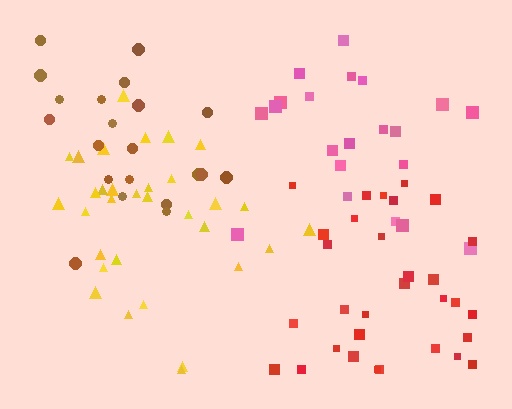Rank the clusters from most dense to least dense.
red, yellow, pink, brown.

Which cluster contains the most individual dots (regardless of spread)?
Yellow (32).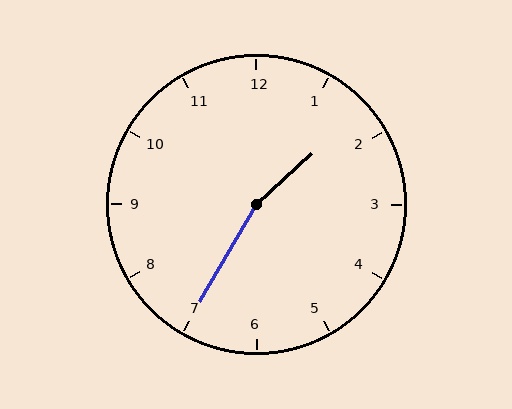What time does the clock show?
1:35.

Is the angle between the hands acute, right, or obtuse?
It is obtuse.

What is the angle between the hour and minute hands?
Approximately 162 degrees.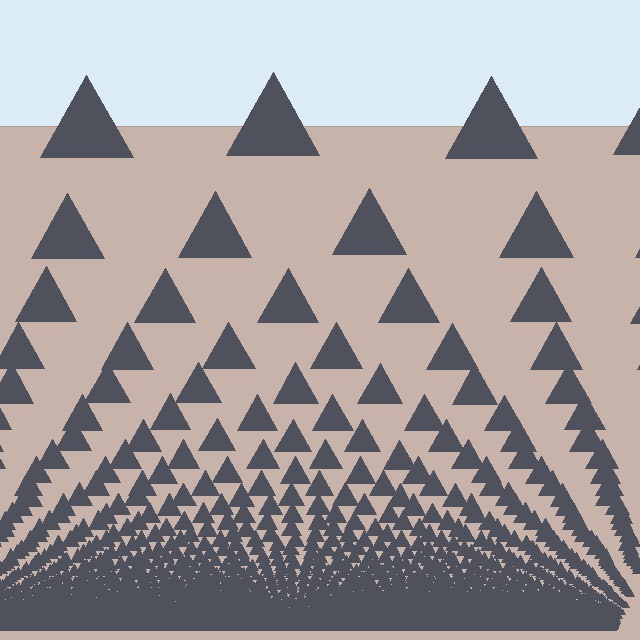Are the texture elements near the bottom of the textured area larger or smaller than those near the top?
Smaller. The gradient is inverted — elements near the bottom are smaller and denser.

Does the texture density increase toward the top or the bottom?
Density increases toward the bottom.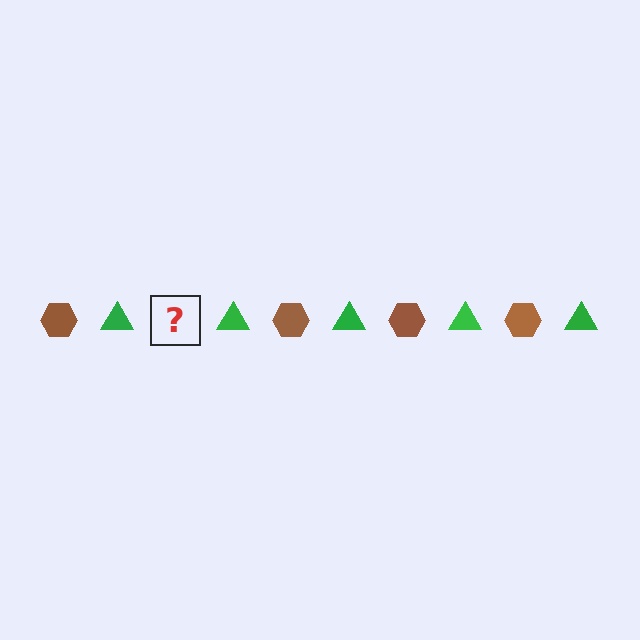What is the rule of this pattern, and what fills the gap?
The rule is that the pattern alternates between brown hexagon and green triangle. The gap should be filled with a brown hexagon.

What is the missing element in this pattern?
The missing element is a brown hexagon.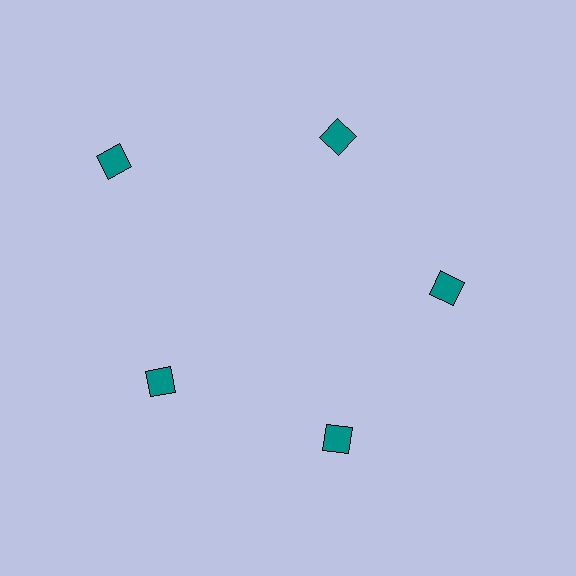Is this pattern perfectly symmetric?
No. The 5 teal diamonds are arranged in a ring, but one element near the 10 o'clock position is pushed outward from the center, breaking the 5-fold rotational symmetry.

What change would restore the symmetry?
The symmetry would be restored by moving it inward, back onto the ring so that all 5 diamonds sit at equal angles and equal distance from the center.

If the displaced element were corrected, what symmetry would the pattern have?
It would have 5-fold rotational symmetry — the pattern would map onto itself every 72 degrees.